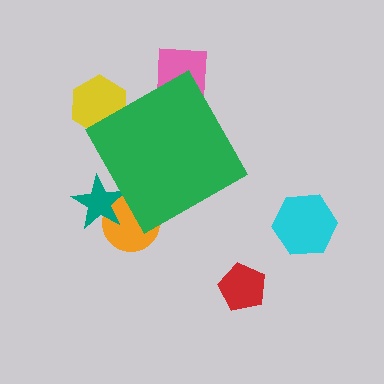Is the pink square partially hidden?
Yes, the pink square is partially hidden behind the green diamond.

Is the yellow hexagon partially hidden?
Yes, the yellow hexagon is partially hidden behind the green diamond.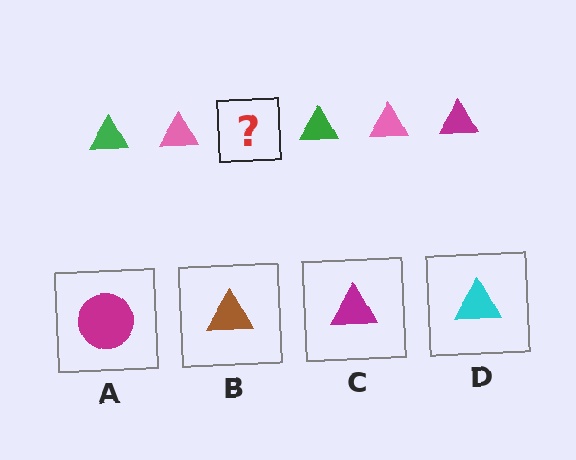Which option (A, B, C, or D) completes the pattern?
C.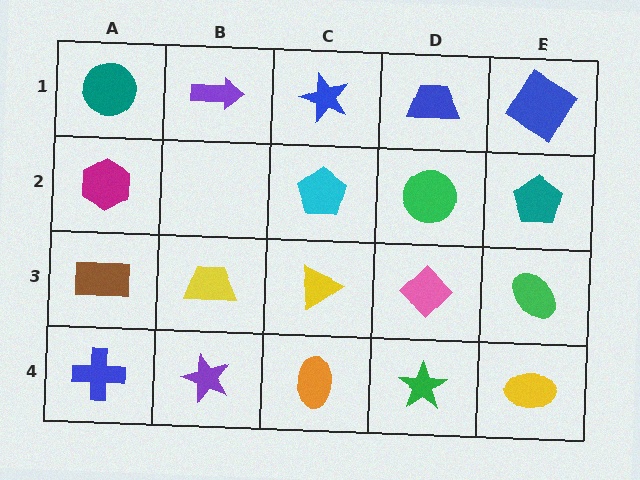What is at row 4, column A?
A blue cross.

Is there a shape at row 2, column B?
No, that cell is empty.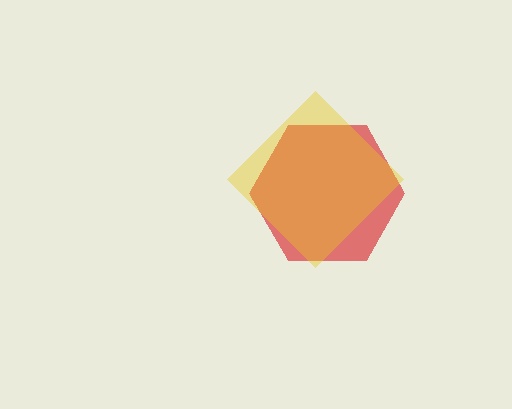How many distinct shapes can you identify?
There are 2 distinct shapes: a red hexagon, a yellow diamond.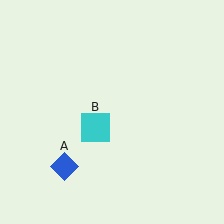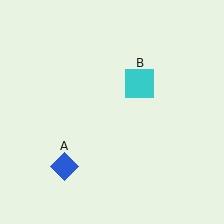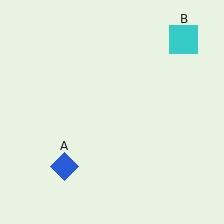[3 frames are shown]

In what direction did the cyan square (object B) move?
The cyan square (object B) moved up and to the right.